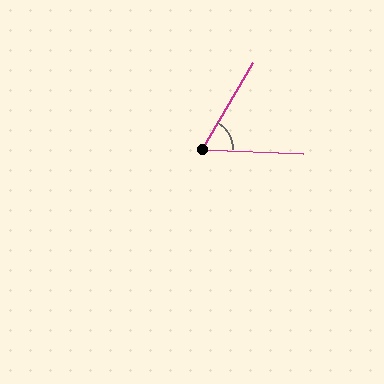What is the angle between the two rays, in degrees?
Approximately 63 degrees.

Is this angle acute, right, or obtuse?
It is acute.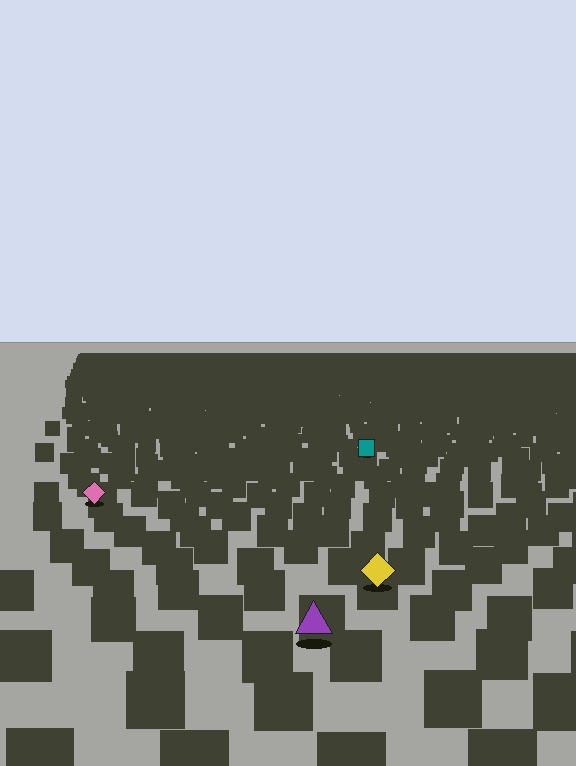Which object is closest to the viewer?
The purple triangle is closest. The texture marks near it are larger and more spread out.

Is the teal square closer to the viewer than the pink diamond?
No. The pink diamond is closer — you can tell from the texture gradient: the ground texture is coarser near it.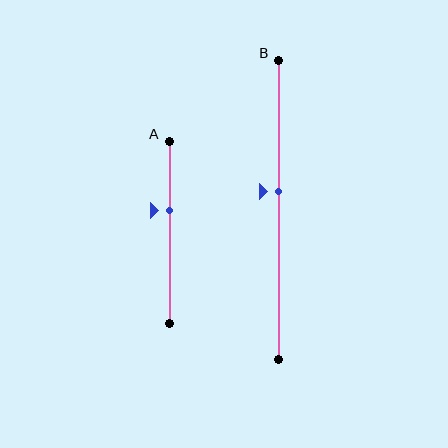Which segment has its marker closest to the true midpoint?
Segment B has its marker closest to the true midpoint.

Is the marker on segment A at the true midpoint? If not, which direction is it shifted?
No, the marker on segment A is shifted upward by about 12% of the segment length.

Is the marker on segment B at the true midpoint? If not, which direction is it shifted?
No, the marker on segment B is shifted upward by about 6% of the segment length.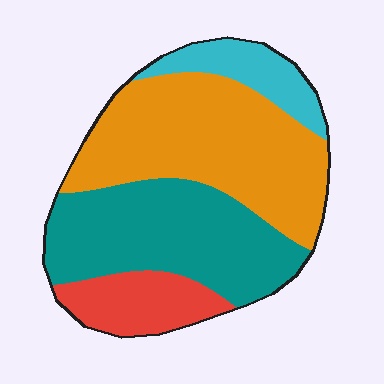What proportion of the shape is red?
Red takes up about one eighth (1/8) of the shape.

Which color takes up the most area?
Orange, at roughly 40%.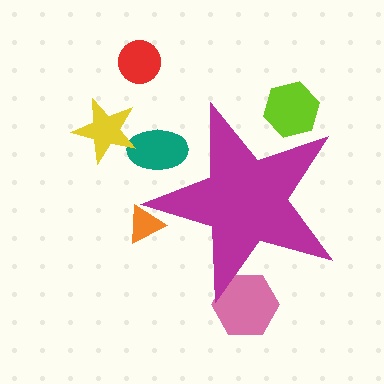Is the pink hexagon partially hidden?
Yes, the pink hexagon is partially hidden behind the magenta star.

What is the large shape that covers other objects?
A magenta star.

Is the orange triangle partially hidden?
Yes, the orange triangle is partially hidden behind the magenta star.